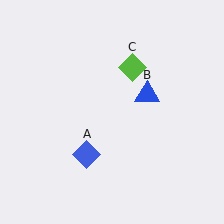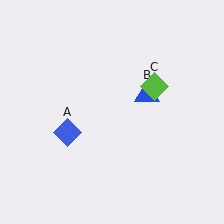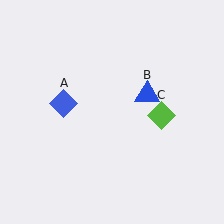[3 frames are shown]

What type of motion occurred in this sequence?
The blue diamond (object A), lime diamond (object C) rotated clockwise around the center of the scene.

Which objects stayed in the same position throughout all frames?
Blue triangle (object B) remained stationary.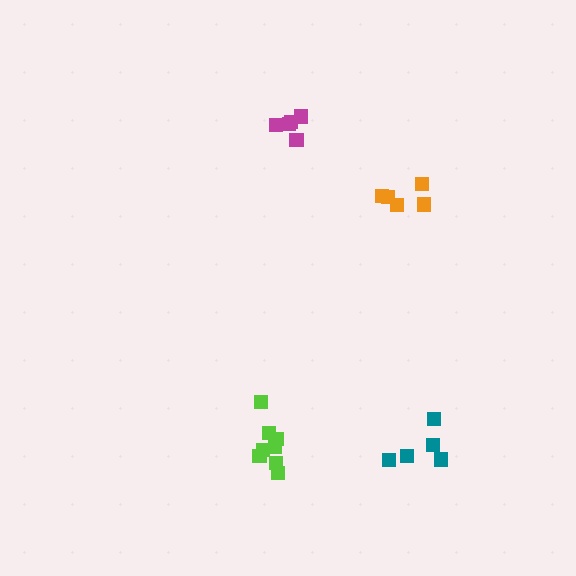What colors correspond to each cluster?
The clusters are colored: teal, magenta, orange, lime.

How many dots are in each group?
Group 1: 5 dots, Group 2: 5 dots, Group 3: 5 dots, Group 4: 8 dots (23 total).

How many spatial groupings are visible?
There are 4 spatial groupings.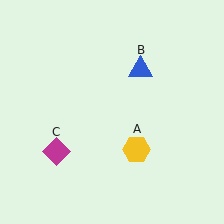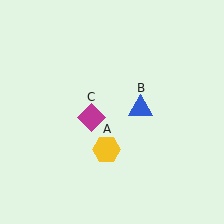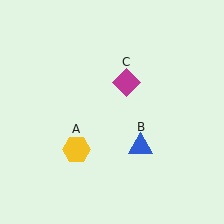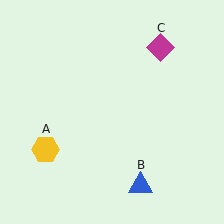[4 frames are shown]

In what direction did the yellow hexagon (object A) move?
The yellow hexagon (object A) moved left.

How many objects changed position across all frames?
3 objects changed position: yellow hexagon (object A), blue triangle (object B), magenta diamond (object C).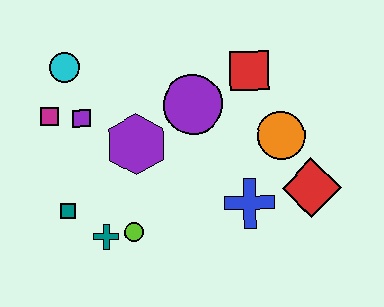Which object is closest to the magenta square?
The purple square is closest to the magenta square.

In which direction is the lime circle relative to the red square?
The lime circle is below the red square.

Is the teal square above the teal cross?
Yes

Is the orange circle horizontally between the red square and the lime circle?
No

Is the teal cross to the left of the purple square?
No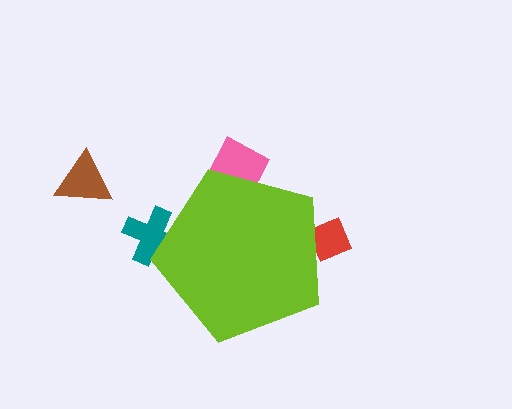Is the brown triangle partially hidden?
No, the brown triangle is fully visible.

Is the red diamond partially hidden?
Yes, the red diamond is partially hidden behind the lime pentagon.